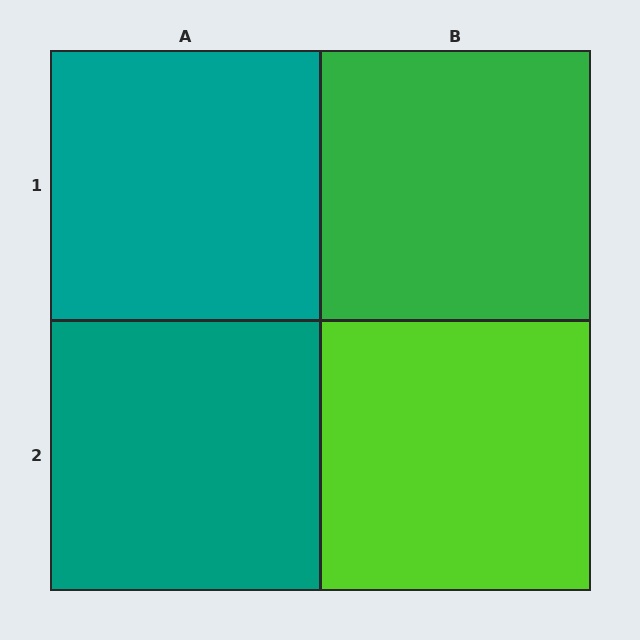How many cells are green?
1 cell is green.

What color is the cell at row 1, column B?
Green.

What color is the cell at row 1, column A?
Teal.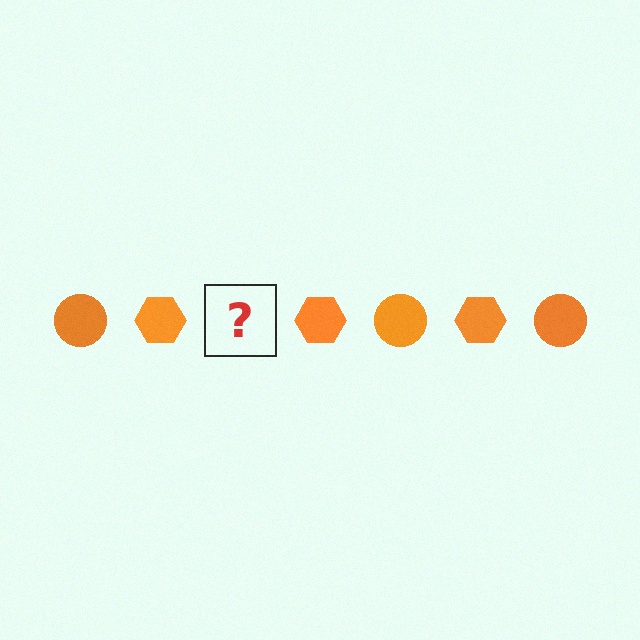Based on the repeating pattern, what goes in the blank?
The blank should be an orange circle.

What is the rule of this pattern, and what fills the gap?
The rule is that the pattern cycles through circle, hexagon shapes in orange. The gap should be filled with an orange circle.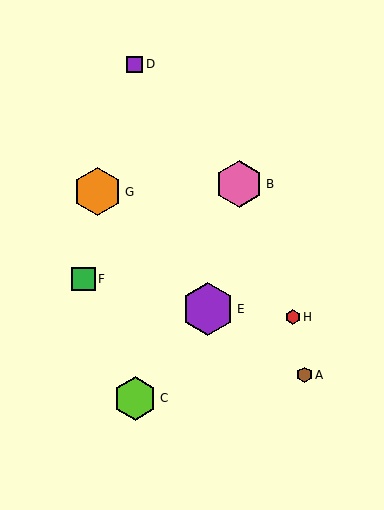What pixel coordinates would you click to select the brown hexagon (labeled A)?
Click at (304, 375) to select the brown hexagon A.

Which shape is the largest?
The purple hexagon (labeled E) is the largest.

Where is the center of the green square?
The center of the green square is at (84, 279).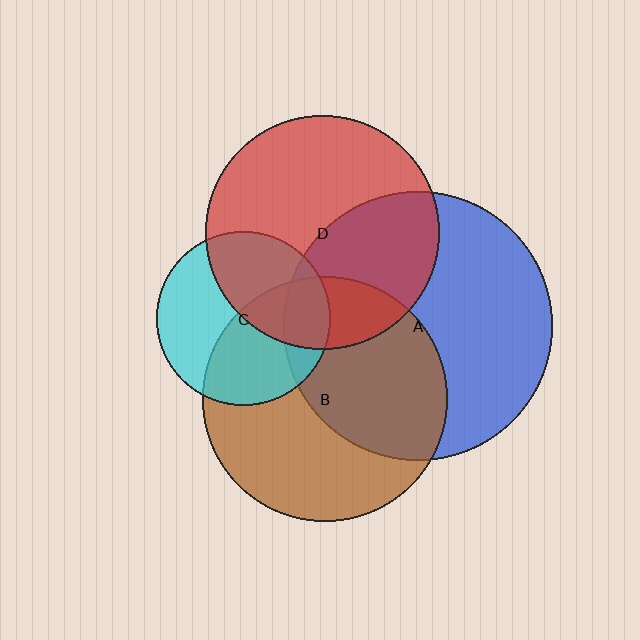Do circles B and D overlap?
Yes.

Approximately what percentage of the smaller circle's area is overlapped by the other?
Approximately 20%.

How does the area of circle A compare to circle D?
Approximately 1.3 times.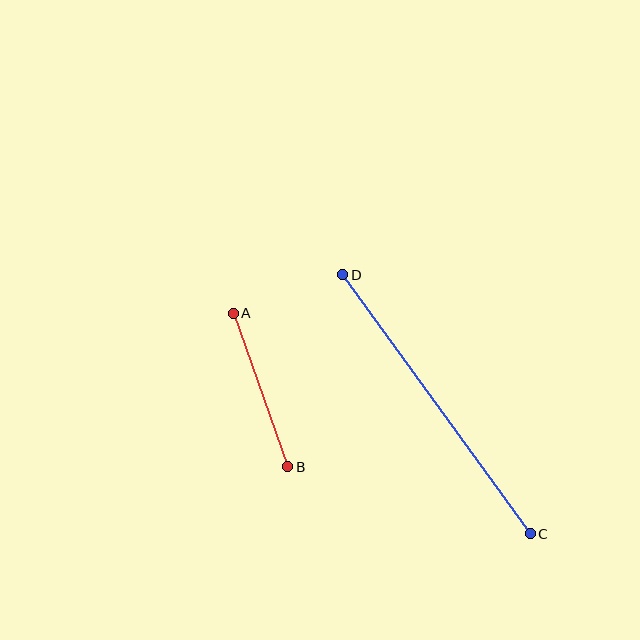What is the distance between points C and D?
The distance is approximately 320 pixels.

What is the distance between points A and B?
The distance is approximately 163 pixels.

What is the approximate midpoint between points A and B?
The midpoint is at approximately (261, 390) pixels.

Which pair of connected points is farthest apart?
Points C and D are farthest apart.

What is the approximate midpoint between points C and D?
The midpoint is at approximately (436, 404) pixels.